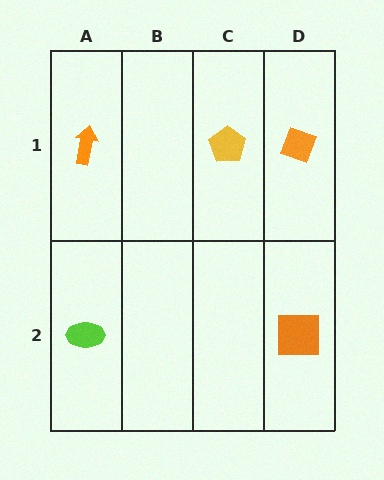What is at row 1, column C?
A yellow pentagon.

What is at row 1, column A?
An orange arrow.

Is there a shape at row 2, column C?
No, that cell is empty.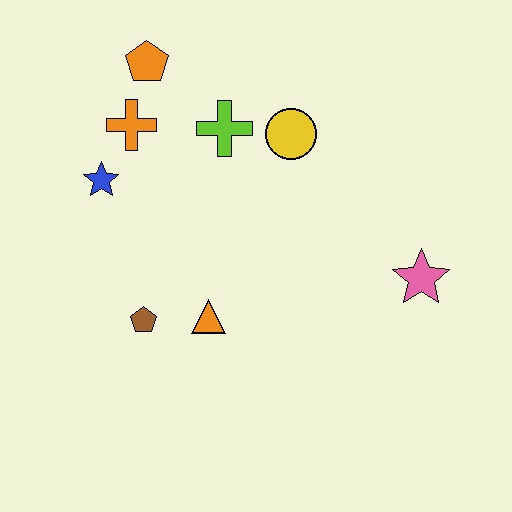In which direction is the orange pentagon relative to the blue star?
The orange pentagon is above the blue star.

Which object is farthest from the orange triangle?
The orange pentagon is farthest from the orange triangle.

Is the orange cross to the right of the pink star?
No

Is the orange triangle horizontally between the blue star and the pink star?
Yes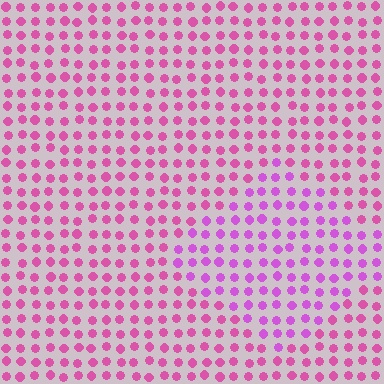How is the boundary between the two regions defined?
The boundary is defined purely by a slight shift in hue (about 26 degrees). Spacing, size, and orientation are identical on both sides.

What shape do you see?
I see a diamond.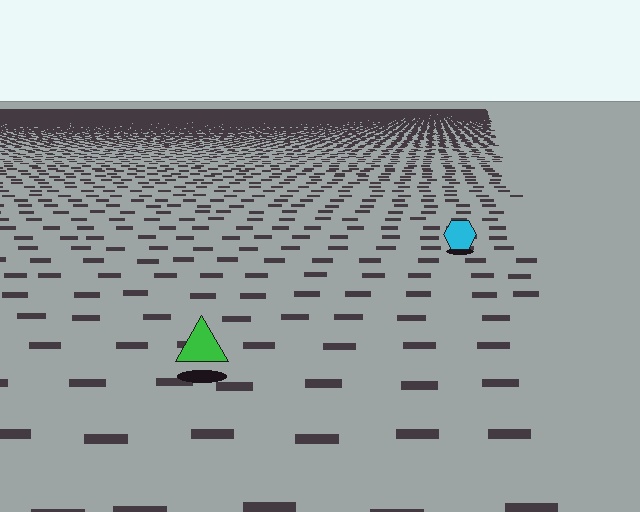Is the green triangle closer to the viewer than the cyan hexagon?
Yes. The green triangle is closer — you can tell from the texture gradient: the ground texture is coarser near it.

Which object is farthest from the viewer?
The cyan hexagon is farthest from the viewer. It appears smaller and the ground texture around it is denser.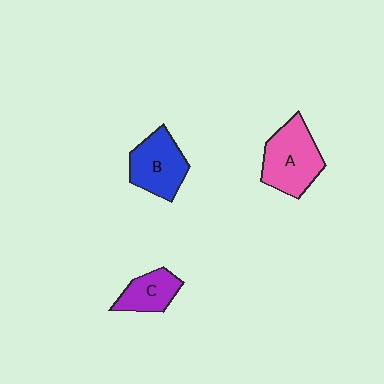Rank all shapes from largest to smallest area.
From largest to smallest: A (pink), B (blue), C (purple).